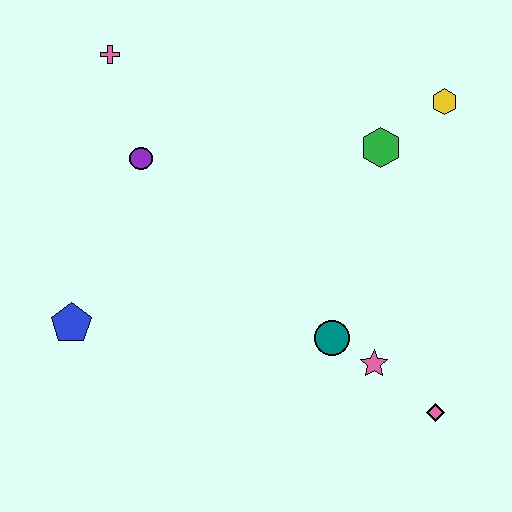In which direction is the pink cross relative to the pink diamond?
The pink cross is above the pink diamond.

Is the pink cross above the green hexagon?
Yes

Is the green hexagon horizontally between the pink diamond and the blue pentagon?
Yes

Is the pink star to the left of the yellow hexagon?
Yes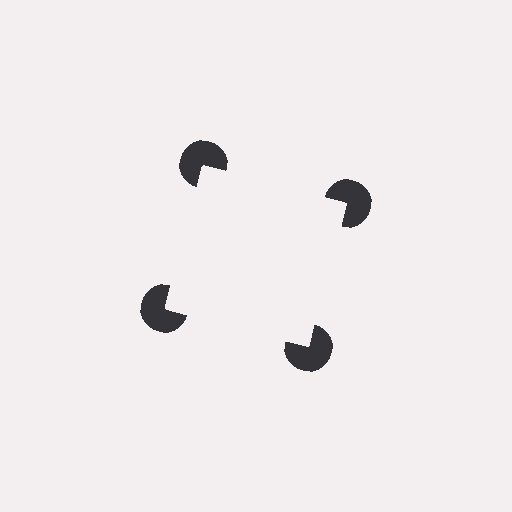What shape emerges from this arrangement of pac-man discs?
An illusory square — its edges are inferred from the aligned wedge cuts in the pac-man discs, not physically drawn.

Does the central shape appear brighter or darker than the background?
It typically appears slightly brighter than the background, even though no actual brightness change is drawn.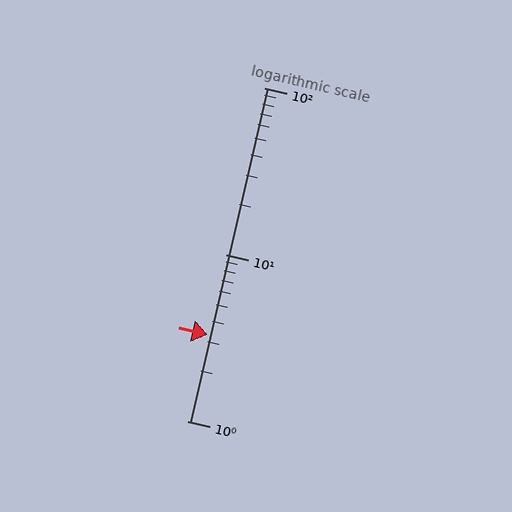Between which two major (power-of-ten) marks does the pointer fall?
The pointer is between 1 and 10.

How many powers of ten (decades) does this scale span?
The scale spans 2 decades, from 1 to 100.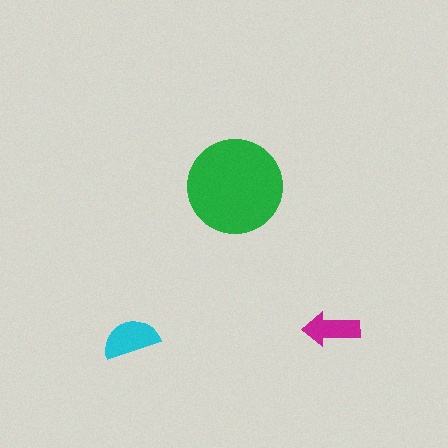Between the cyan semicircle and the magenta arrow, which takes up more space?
The cyan semicircle.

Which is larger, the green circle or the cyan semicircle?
The green circle.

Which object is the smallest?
The magenta arrow.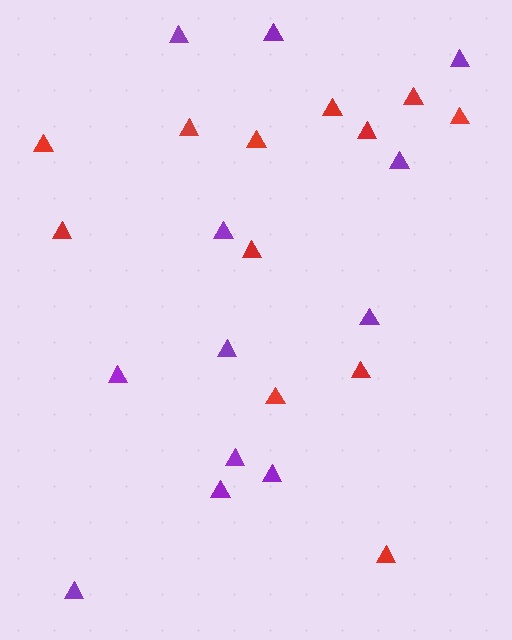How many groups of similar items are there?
There are 2 groups: one group of purple triangles (12) and one group of red triangles (12).